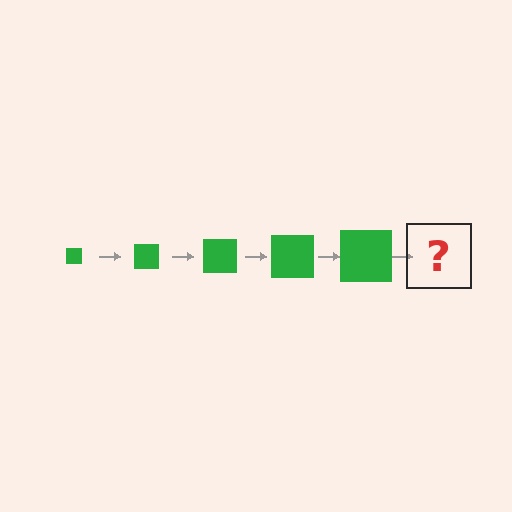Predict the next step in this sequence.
The next step is a green square, larger than the previous one.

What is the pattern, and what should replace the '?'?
The pattern is that the square gets progressively larger each step. The '?' should be a green square, larger than the previous one.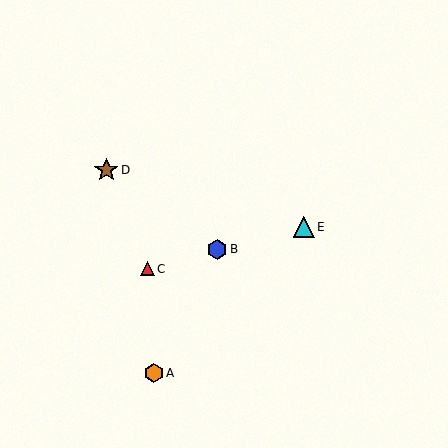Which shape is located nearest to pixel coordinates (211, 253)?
The blue hexagon (labeled B) at (217, 249) is nearest to that location.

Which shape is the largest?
The brown star (labeled D) is the largest.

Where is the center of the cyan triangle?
The center of the cyan triangle is at (304, 227).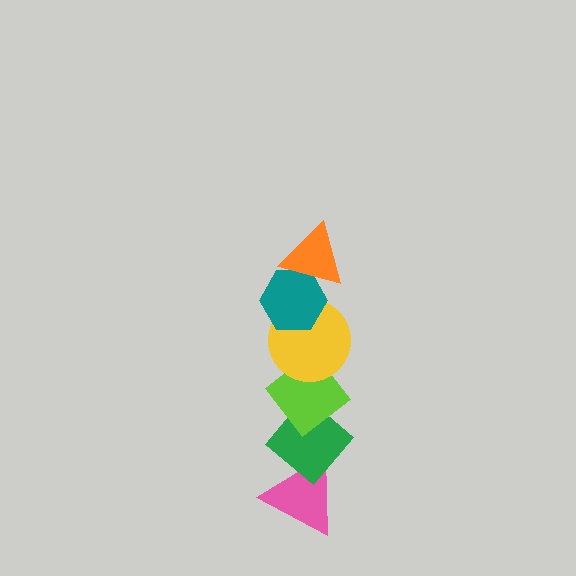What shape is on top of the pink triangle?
The green diamond is on top of the pink triangle.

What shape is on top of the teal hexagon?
The orange triangle is on top of the teal hexagon.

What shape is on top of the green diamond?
The lime diamond is on top of the green diamond.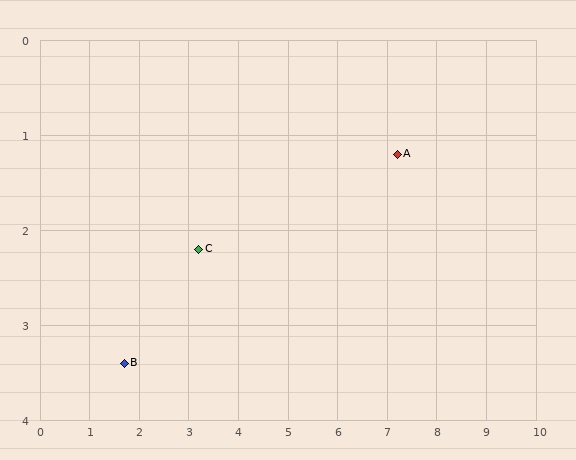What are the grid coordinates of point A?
Point A is at approximately (7.2, 1.2).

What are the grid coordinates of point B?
Point B is at approximately (1.7, 3.4).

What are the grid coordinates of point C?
Point C is at approximately (3.2, 2.2).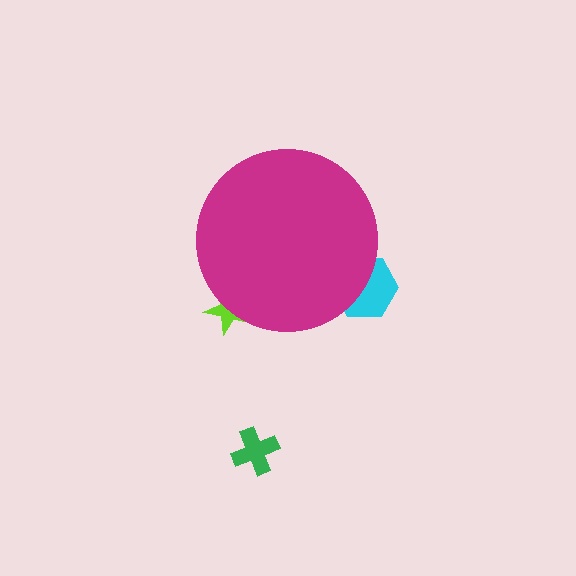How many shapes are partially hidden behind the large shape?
2 shapes are partially hidden.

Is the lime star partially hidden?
Yes, the lime star is partially hidden behind the magenta circle.